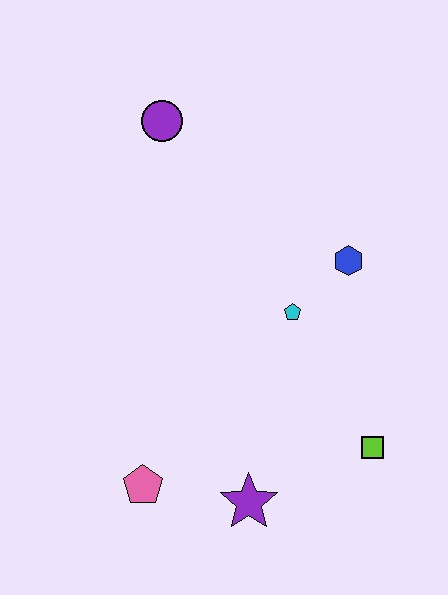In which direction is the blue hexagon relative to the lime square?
The blue hexagon is above the lime square.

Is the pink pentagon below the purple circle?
Yes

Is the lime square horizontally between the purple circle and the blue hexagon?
No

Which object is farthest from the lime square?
The purple circle is farthest from the lime square.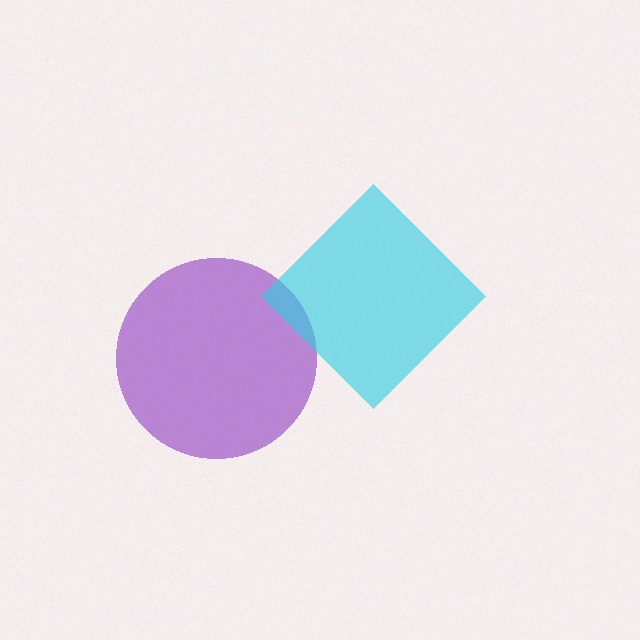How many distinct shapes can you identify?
There are 2 distinct shapes: a purple circle, a cyan diamond.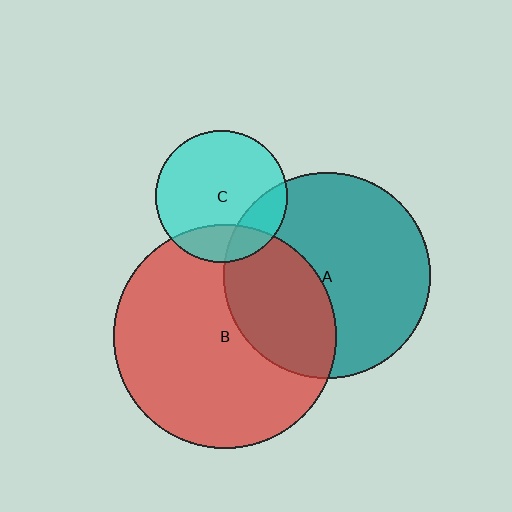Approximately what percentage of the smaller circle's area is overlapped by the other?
Approximately 35%.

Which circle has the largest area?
Circle B (red).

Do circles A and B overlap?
Yes.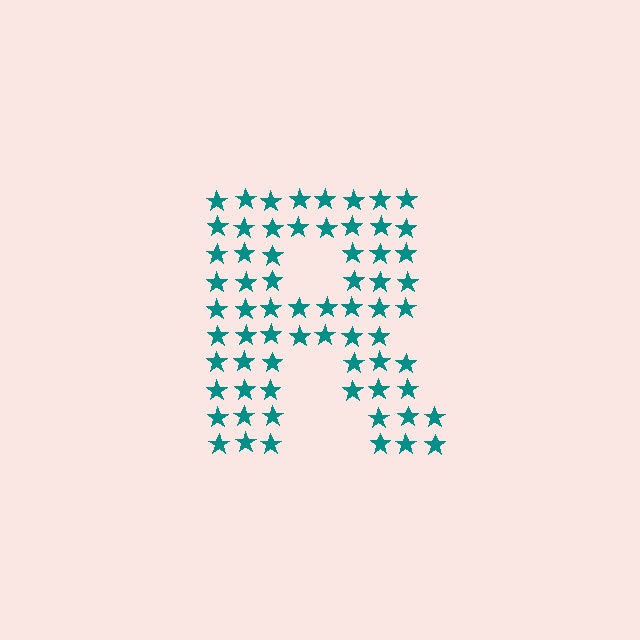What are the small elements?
The small elements are stars.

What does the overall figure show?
The overall figure shows the letter R.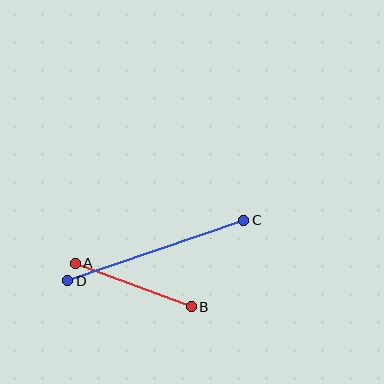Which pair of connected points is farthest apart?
Points C and D are farthest apart.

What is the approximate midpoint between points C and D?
The midpoint is at approximately (156, 251) pixels.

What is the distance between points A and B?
The distance is approximately 124 pixels.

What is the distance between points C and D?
The distance is approximately 186 pixels.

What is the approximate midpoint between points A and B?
The midpoint is at approximately (133, 285) pixels.